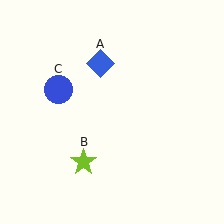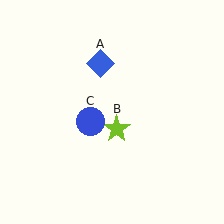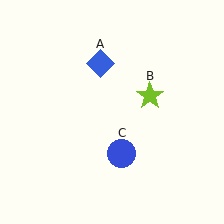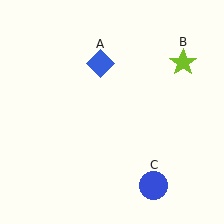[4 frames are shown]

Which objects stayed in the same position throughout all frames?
Blue diamond (object A) remained stationary.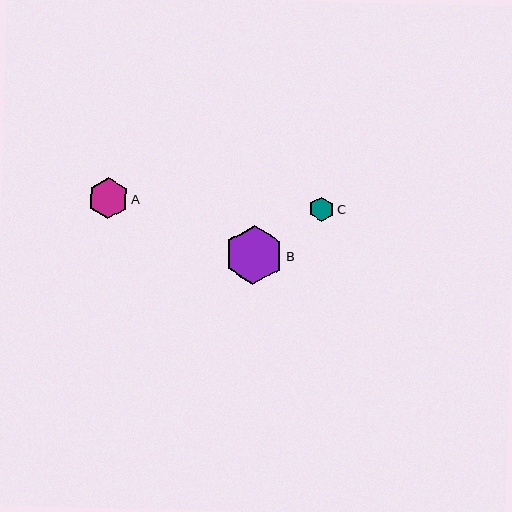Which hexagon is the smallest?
Hexagon C is the smallest with a size of approximately 25 pixels.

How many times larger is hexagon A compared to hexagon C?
Hexagon A is approximately 1.6 times the size of hexagon C.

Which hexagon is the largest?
Hexagon B is the largest with a size of approximately 59 pixels.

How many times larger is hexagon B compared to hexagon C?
Hexagon B is approximately 2.4 times the size of hexagon C.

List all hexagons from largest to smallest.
From largest to smallest: B, A, C.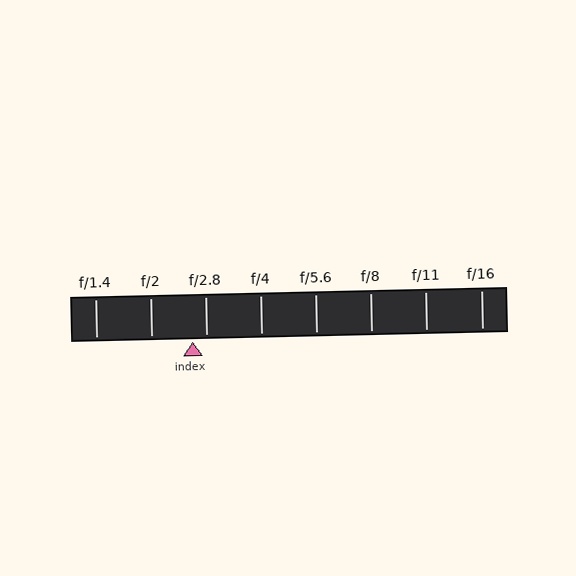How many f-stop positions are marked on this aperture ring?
There are 8 f-stop positions marked.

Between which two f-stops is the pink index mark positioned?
The index mark is between f/2 and f/2.8.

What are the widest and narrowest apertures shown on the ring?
The widest aperture shown is f/1.4 and the narrowest is f/16.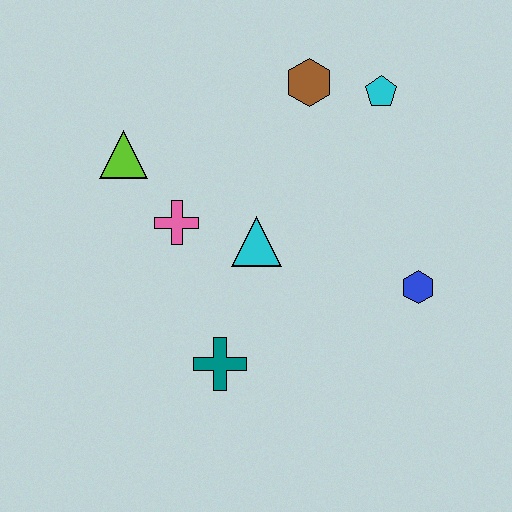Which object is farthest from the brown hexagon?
The teal cross is farthest from the brown hexagon.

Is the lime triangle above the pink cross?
Yes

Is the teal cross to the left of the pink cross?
No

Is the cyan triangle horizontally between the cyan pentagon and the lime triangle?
Yes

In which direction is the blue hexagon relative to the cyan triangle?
The blue hexagon is to the right of the cyan triangle.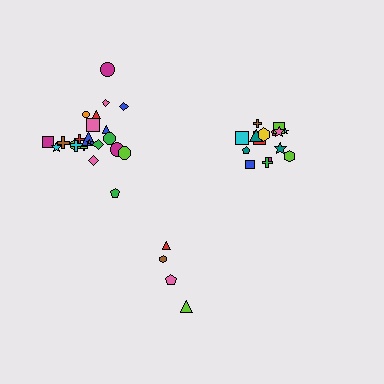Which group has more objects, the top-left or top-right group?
The top-left group.